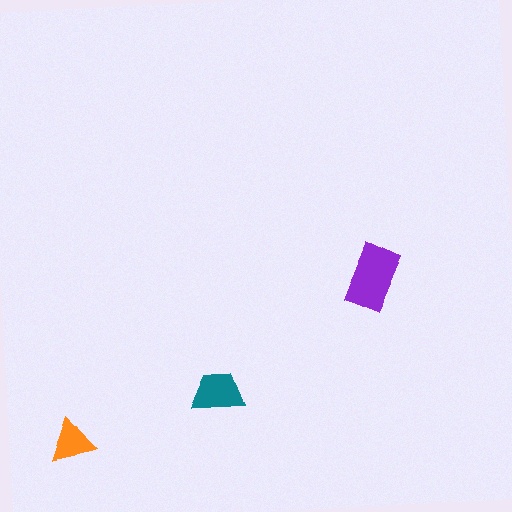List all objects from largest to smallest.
The purple rectangle, the teal trapezoid, the orange triangle.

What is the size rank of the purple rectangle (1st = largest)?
1st.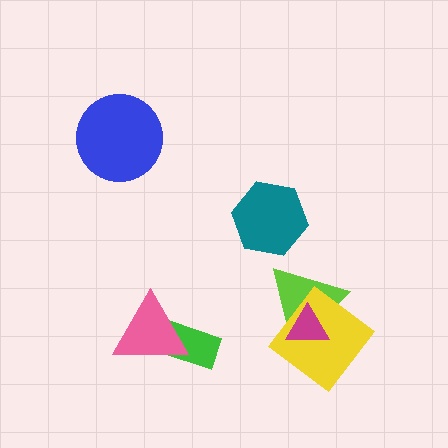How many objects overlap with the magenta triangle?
2 objects overlap with the magenta triangle.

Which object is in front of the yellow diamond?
The magenta triangle is in front of the yellow diamond.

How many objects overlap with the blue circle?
0 objects overlap with the blue circle.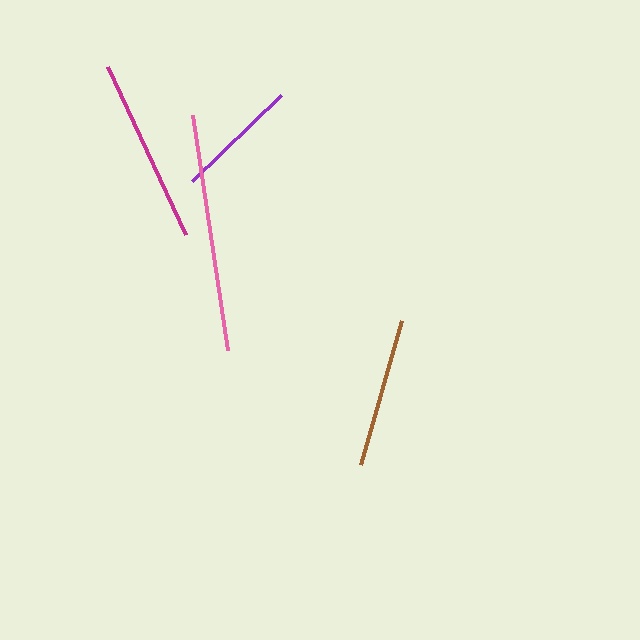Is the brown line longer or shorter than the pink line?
The pink line is longer than the brown line.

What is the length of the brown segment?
The brown segment is approximately 150 pixels long.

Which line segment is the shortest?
The purple line is the shortest at approximately 124 pixels.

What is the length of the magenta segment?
The magenta segment is approximately 185 pixels long.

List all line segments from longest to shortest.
From longest to shortest: pink, magenta, brown, purple.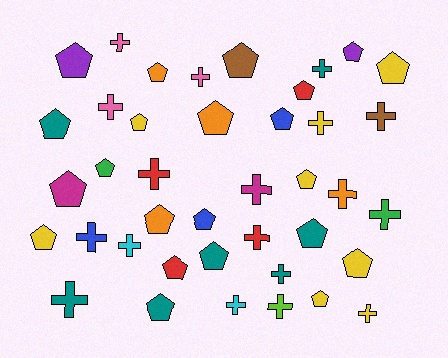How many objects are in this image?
There are 40 objects.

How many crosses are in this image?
There are 18 crosses.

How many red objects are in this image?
There are 4 red objects.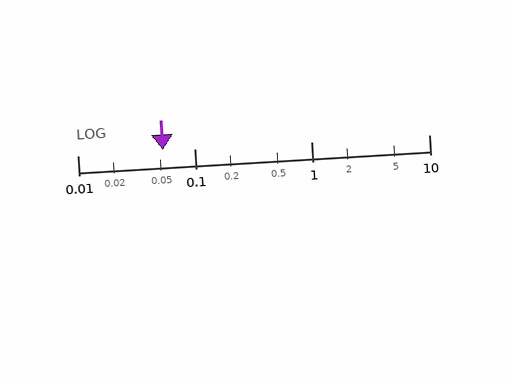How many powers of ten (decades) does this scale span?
The scale spans 3 decades, from 0.01 to 10.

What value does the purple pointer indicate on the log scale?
The pointer indicates approximately 0.054.